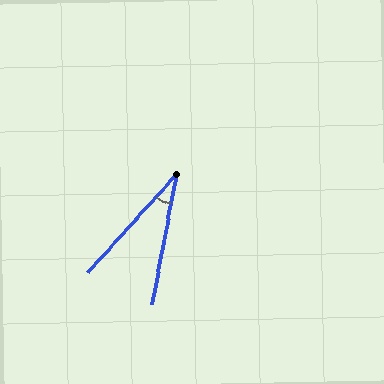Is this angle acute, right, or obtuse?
It is acute.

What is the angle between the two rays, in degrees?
Approximately 32 degrees.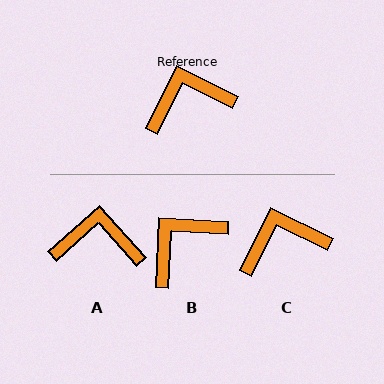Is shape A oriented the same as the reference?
No, it is off by about 22 degrees.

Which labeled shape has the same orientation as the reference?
C.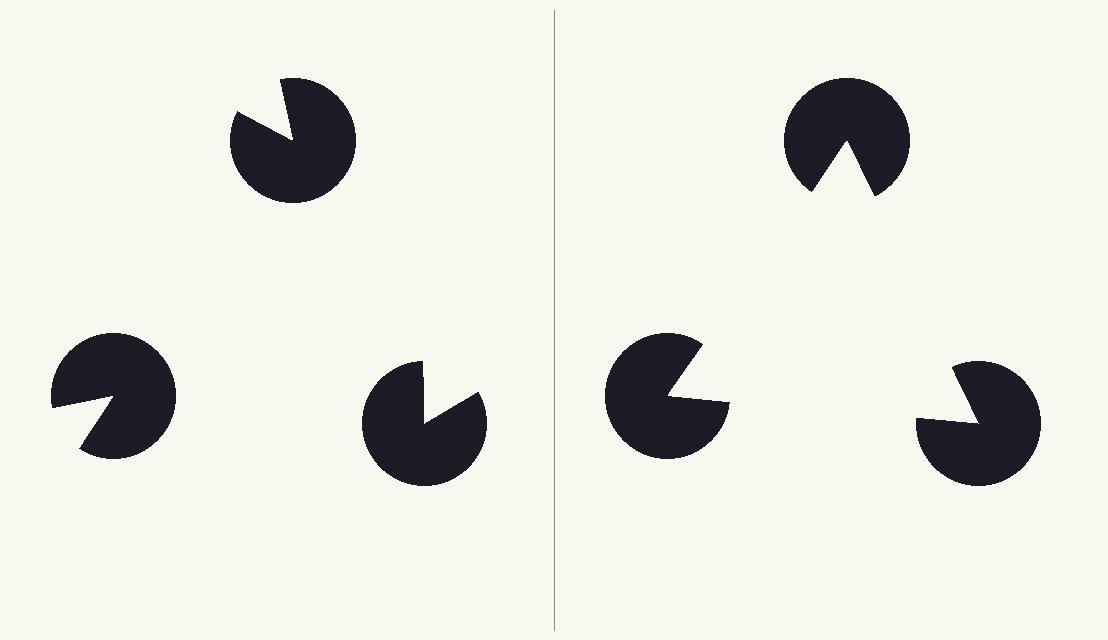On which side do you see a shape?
An illusory triangle appears on the right side. On the left side the wedge cuts are rotated, so no coherent shape forms.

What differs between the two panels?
The pac-man discs are positioned identically on both sides; only the wedge orientations differ. On the right they align to a triangle; on the left they are misaligned.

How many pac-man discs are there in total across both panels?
6 — 3 on each side.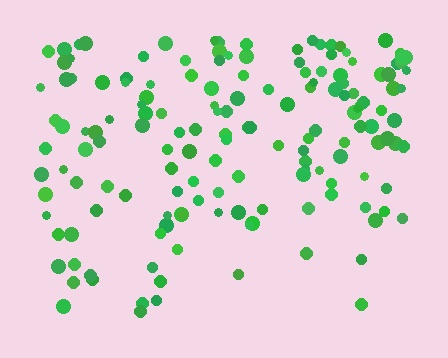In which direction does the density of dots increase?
From bottom to top, with the top side densest.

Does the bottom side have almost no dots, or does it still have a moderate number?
Still a moderate number, just noticeably fewer than the top.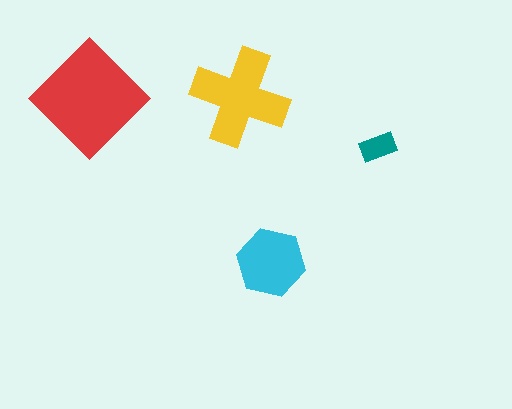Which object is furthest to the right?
The teal rectangle is rightmost.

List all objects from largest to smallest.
The red diamond, the yellow cross, the cyan hexagon, the teal rectangle.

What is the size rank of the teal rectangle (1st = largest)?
4th.